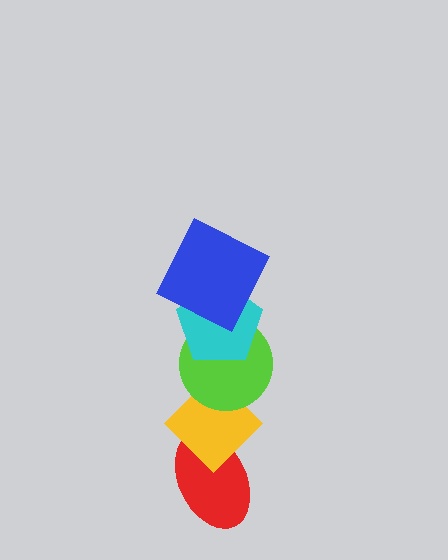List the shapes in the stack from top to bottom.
From top to bottom: the blue square, the cyan pentagon, the lime circle, the yellow diamond, the red ellipse.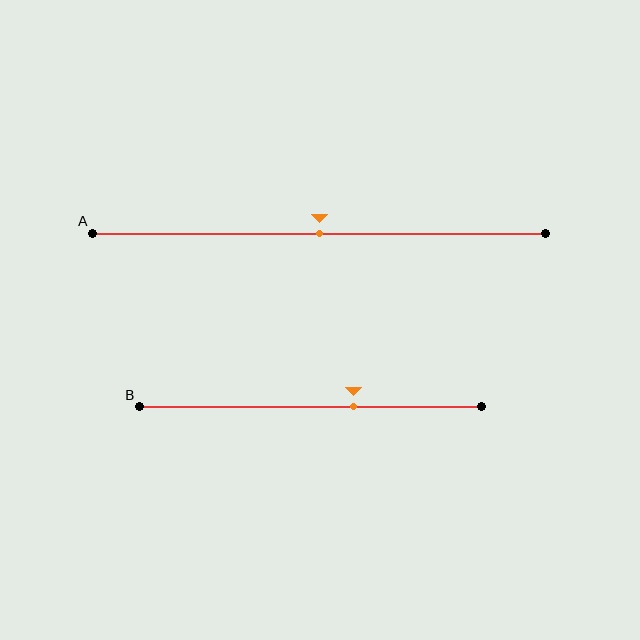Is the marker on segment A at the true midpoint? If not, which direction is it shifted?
Yes, the marker on segment A is at the true midpoint.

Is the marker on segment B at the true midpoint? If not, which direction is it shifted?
No, the marker on segment B is shifted to the right by about 13% of the segment length.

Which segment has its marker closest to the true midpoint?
Segment A has its marker closest to the true midpoint.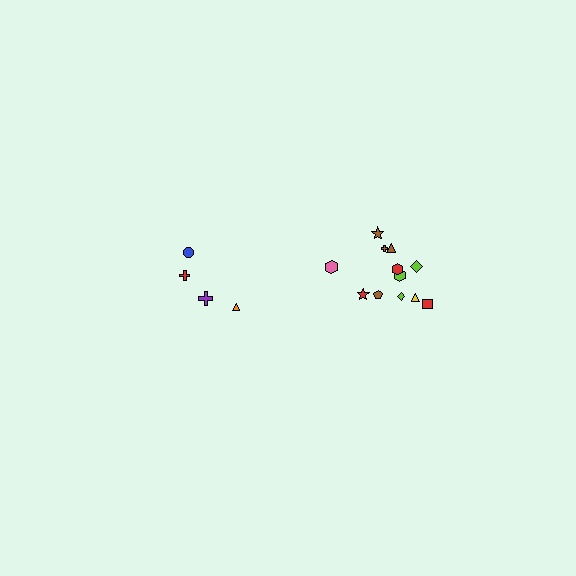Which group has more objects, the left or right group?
The right group.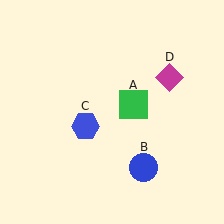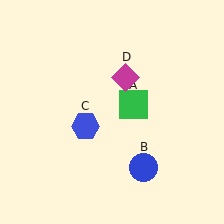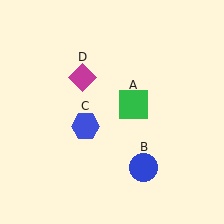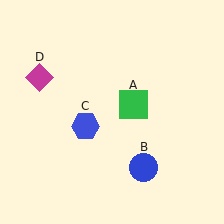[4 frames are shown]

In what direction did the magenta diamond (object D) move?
The magenta diamond (object D) moved left.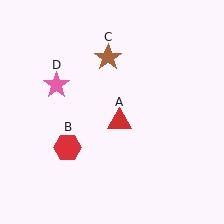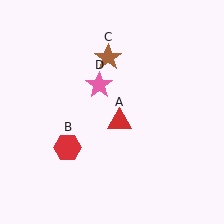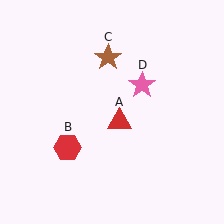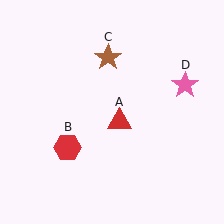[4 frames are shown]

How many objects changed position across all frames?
1 object changed position: pink star (object D).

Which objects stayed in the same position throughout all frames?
Red triangle (object A) and red hexagon (object B) and brown star (object C) remained stationary.